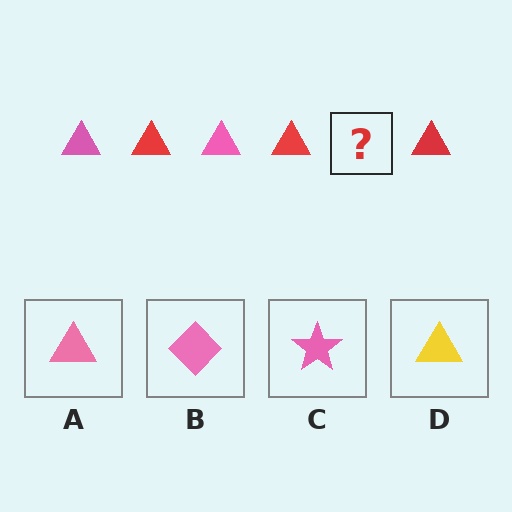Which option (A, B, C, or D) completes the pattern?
A.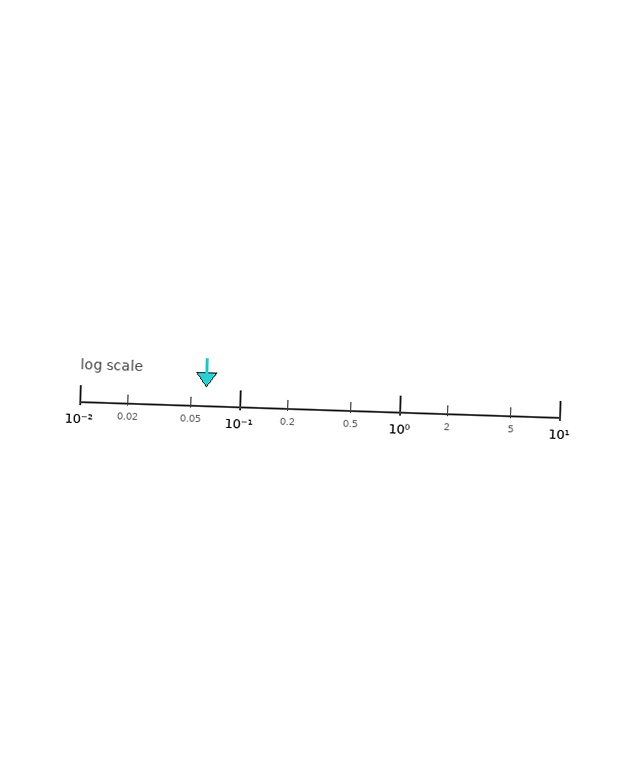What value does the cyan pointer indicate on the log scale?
The pointer indicates approximately 0.062.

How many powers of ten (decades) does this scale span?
The scale spans 3 decades, from 0.01 to 10.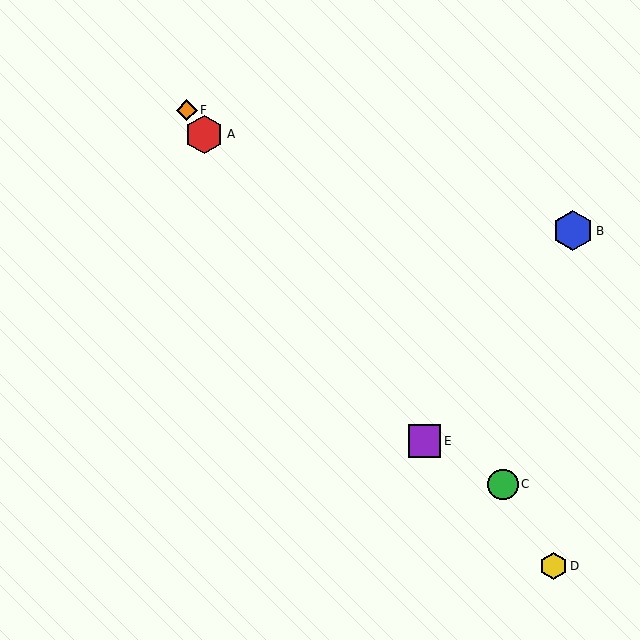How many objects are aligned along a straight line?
3 objects (A, E, F) are aligned along a straight line.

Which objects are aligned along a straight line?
Objects A, E, F are aligned along a straight line.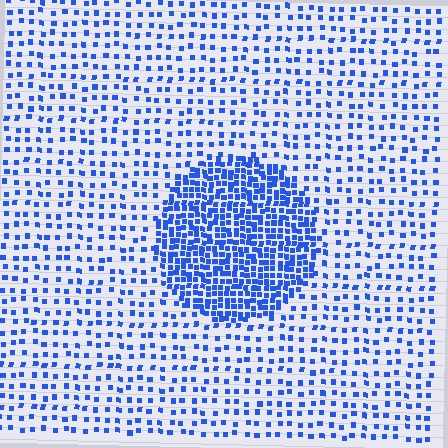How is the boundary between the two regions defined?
The boundary is defined by a change in element density (approximately 2.7x ratio). All elements are the same color, size, and shape.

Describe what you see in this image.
The image contains small blue elements arranged at two different densities. A circle-shaped region is visible where the elements are more densely packed than the surrounding area.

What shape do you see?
I see a circle.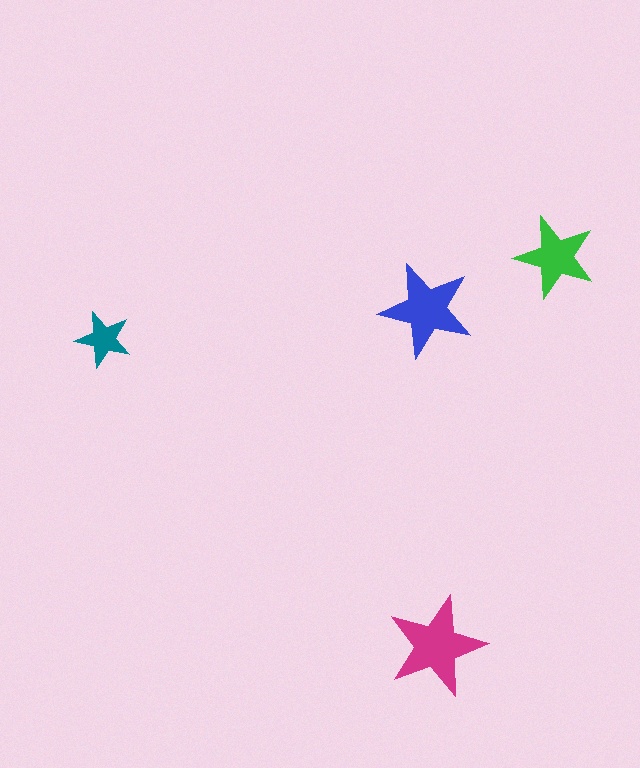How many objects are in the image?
There are 4 objects in the image.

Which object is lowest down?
The magenta star is bottommost.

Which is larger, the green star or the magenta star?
The magenta one.